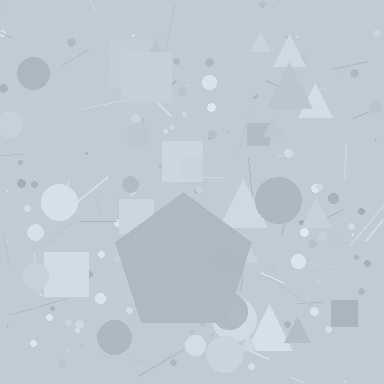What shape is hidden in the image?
A pentagon is hidden in the image.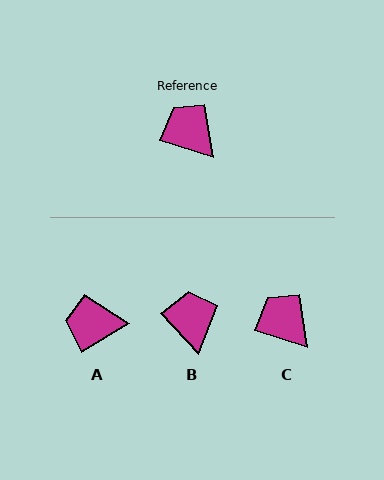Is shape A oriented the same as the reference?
No, it is off by about 48 degrees.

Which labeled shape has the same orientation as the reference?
C.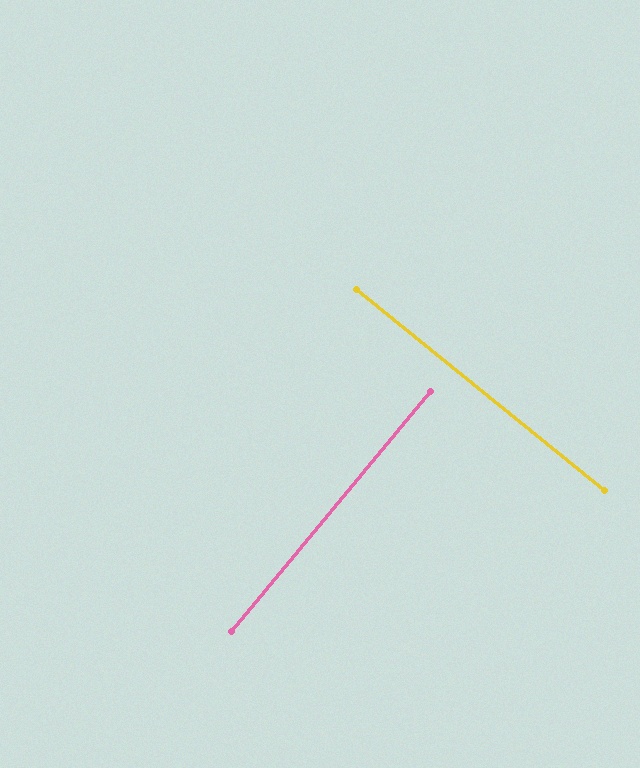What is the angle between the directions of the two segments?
Approximately 89 degrees.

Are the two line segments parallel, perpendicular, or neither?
Perpendicular — they meet at approximately 89°.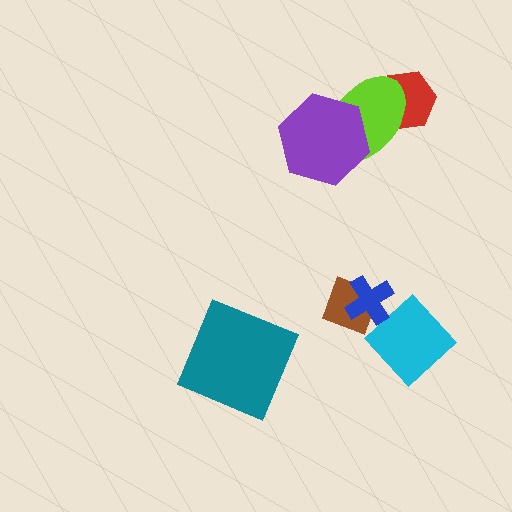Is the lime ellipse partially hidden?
Yes, it is partially covered by another shape.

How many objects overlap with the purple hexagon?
1 object overlaps with the purple hexagon.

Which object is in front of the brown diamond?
The blue cross is in front of the brown diamond.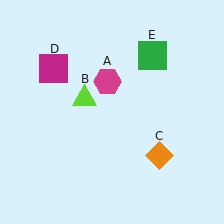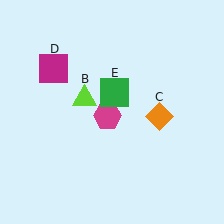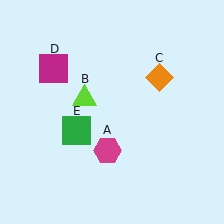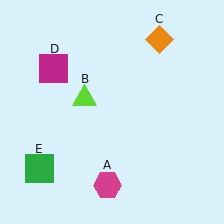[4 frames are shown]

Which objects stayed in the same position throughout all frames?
Lime triangle (object B) and magenta square (object D) remained stationary.